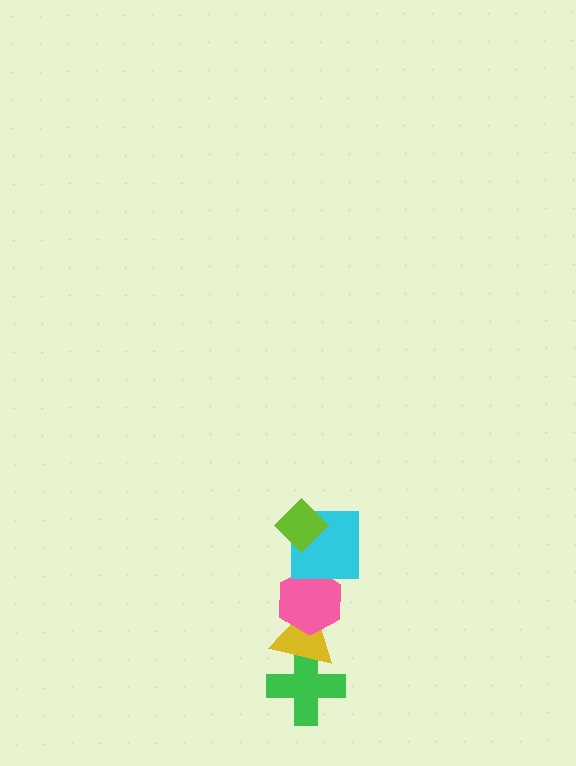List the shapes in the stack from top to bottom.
From top to bottom: the lime diamond, the cyan square, the pink hexagon, the yellow triangle, the green cross.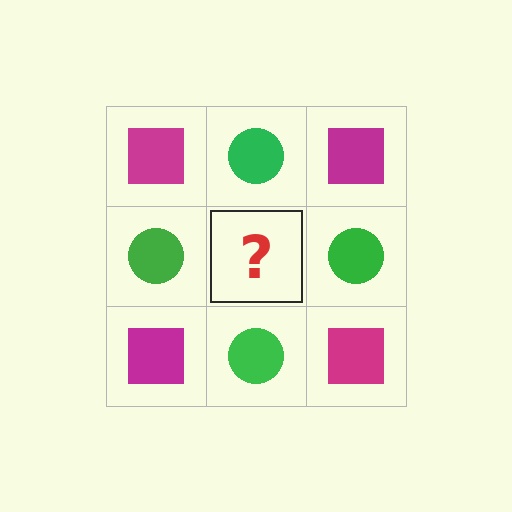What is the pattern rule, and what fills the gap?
The rule is that it alternates magenta square and green circle in a checkerboard pattern. The gap should be filled with a magenta square.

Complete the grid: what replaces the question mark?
The question mark should be replaced with a magenta square.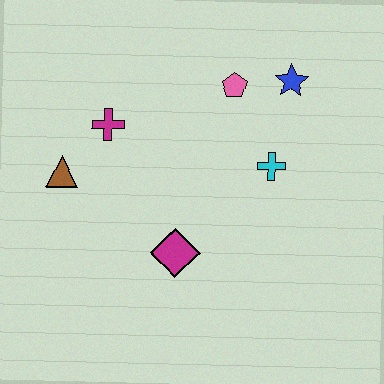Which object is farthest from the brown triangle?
The blue star is farthest from the brown triangle.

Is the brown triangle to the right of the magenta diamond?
No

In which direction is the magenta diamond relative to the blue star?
The magenta diamond is below the blue star.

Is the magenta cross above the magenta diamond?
Yes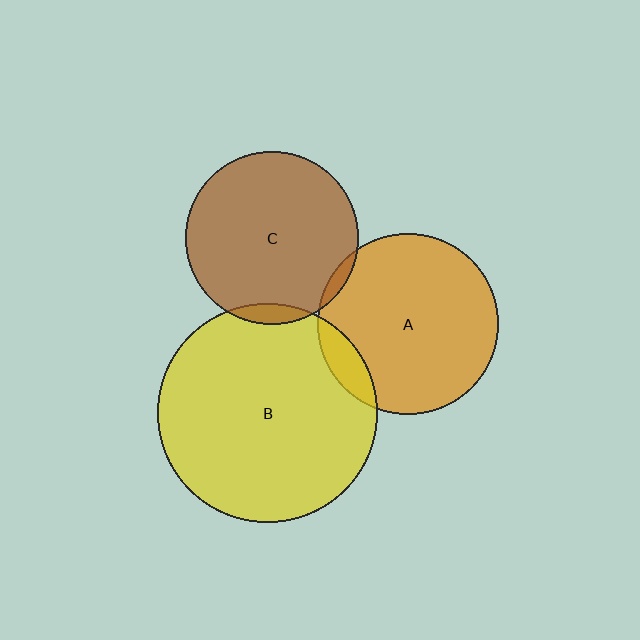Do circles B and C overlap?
Yes.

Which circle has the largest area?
Circle B (yellow).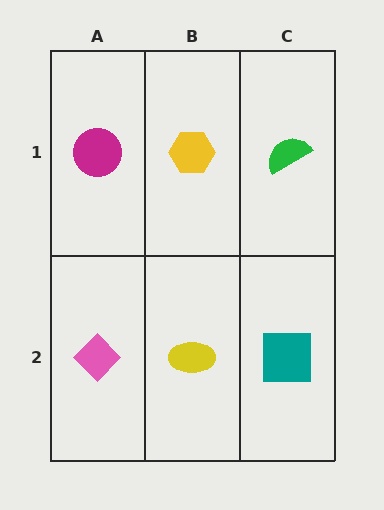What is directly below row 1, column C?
A teal square.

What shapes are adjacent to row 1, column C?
A teal square (row 2, column C), a yellow hexagon (row 1, column B).